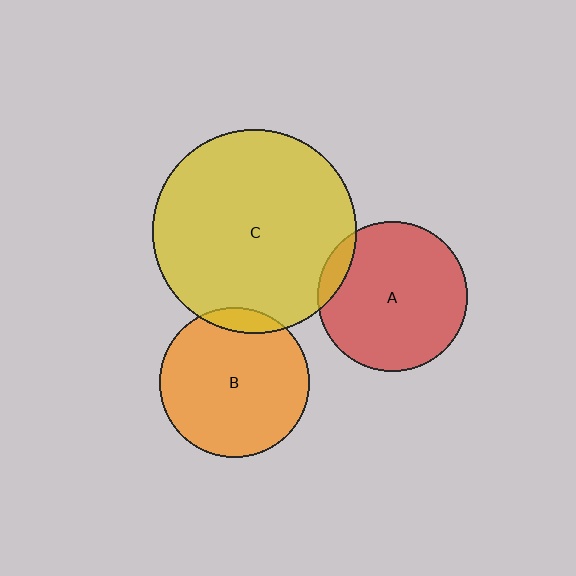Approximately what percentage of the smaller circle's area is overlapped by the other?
Approximately 10%.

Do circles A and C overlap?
Yes.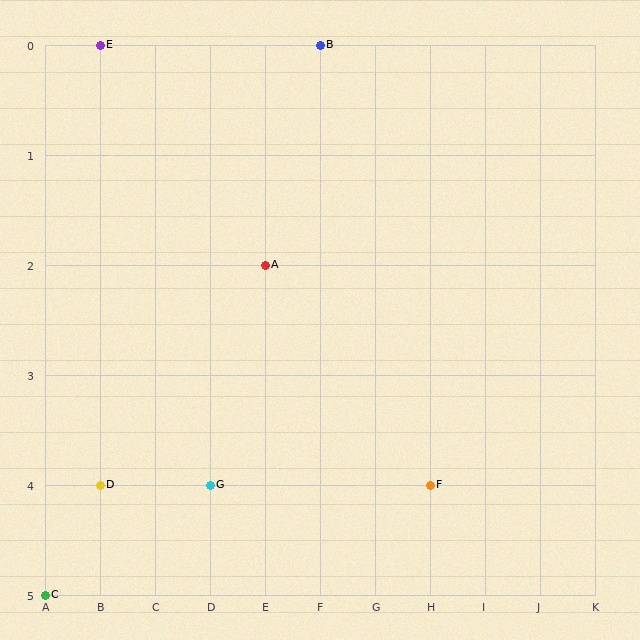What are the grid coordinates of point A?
Point A is at grid coordinates (E, 2).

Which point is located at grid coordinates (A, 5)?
Point C is at (A, 5).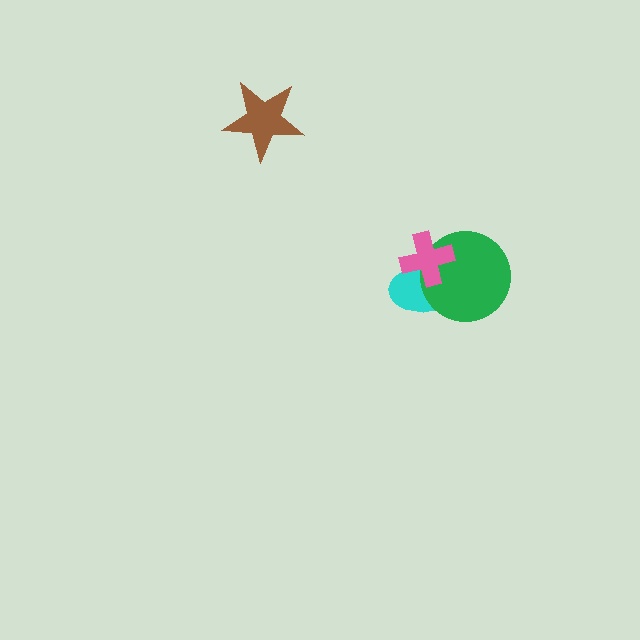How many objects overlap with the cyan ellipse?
2 objects overlap with the cyan ellipse.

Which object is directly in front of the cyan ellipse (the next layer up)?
The green circle is directly in front of the cyan ellipse.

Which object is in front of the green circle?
The pink cross is in front of the green circle.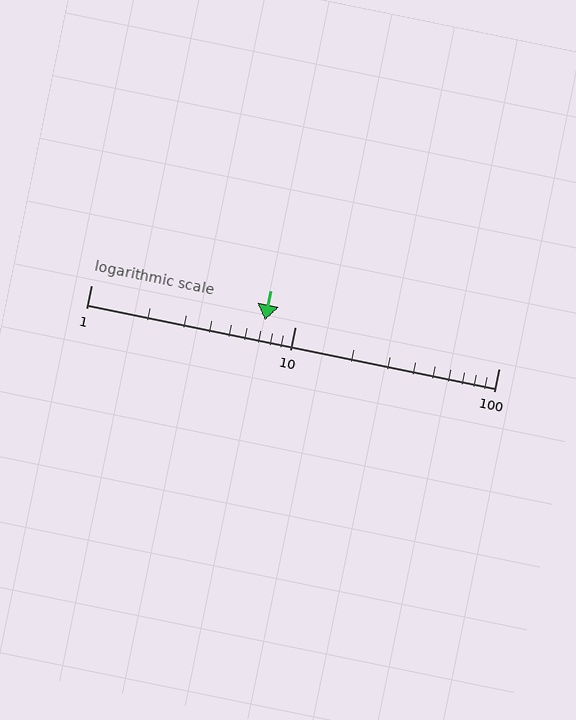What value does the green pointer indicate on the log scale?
The pointer indicates approximately 7.1.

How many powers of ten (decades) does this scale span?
The scale spans 2 decades, from 1 to 100.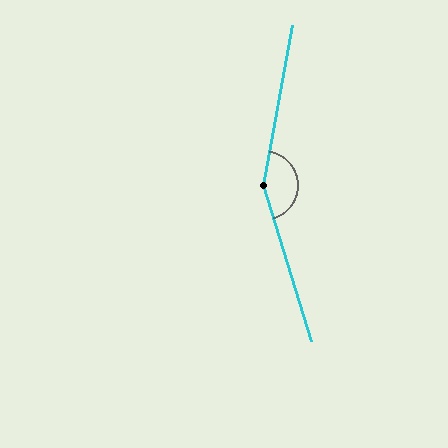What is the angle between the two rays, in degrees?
Approximately 152 degrees.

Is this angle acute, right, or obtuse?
It is obtuse.